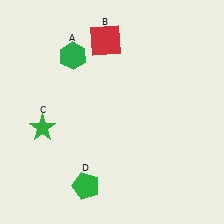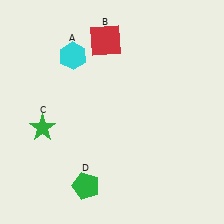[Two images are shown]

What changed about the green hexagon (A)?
In Image 1, A is green. In Image 2, it changed to cyan.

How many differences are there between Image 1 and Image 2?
There is 1 difference between the two images.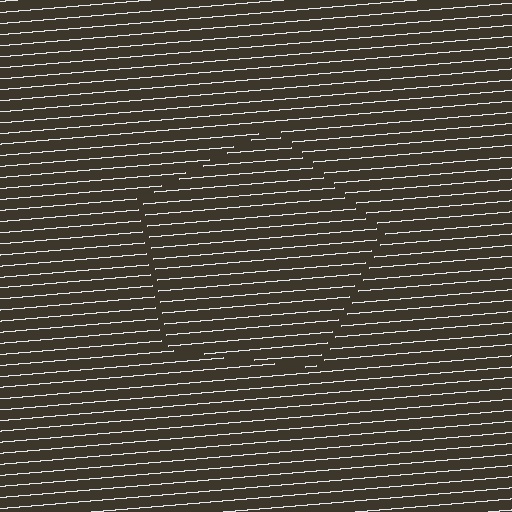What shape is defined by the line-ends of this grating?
An illusory pentagon. The interior of the shape contains the same grating, shifted by half a period — the contour is defined by the phase discontinuity where line-ends from the inner and outer gratings abut.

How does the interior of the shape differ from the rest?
The interior of the shape contains the same grating, shifted by half a period — the contour is defined by the phase discontinuity where line-ends from the inner and outer gratings abut.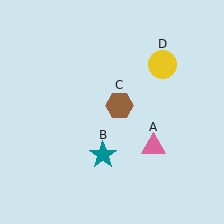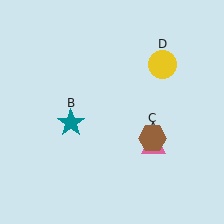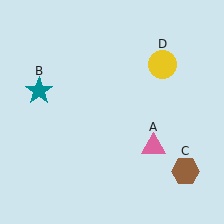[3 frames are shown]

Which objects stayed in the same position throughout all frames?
Pink triangle (object A) and yellow circle (object D) remained stationary.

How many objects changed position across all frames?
2 objects changed position: teal star (object B), brown hexagon (object C).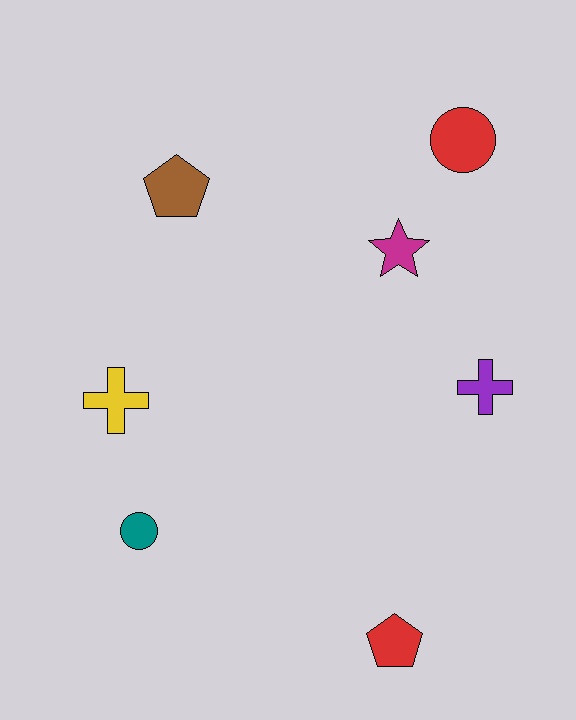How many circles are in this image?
There are 2 circles.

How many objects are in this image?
There are 7 objects.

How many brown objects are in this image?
There is 1 brown object.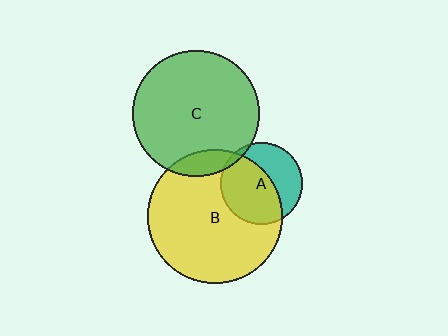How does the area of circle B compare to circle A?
Approximately 2.6 times.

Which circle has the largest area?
Circle B (yellow).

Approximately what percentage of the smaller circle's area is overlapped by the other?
Approximately 60%.